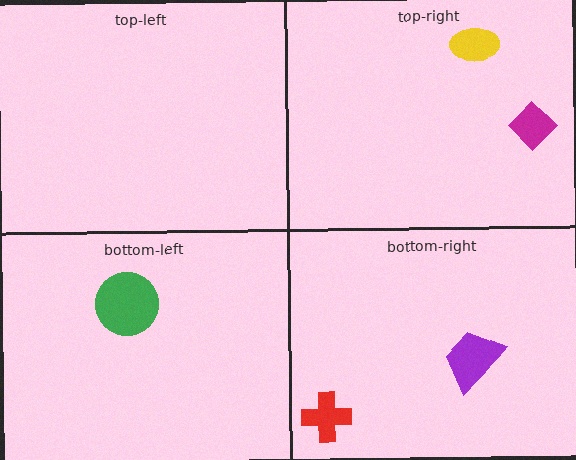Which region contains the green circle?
The bottom-left region.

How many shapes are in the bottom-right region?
2.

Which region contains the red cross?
The bottom-right region.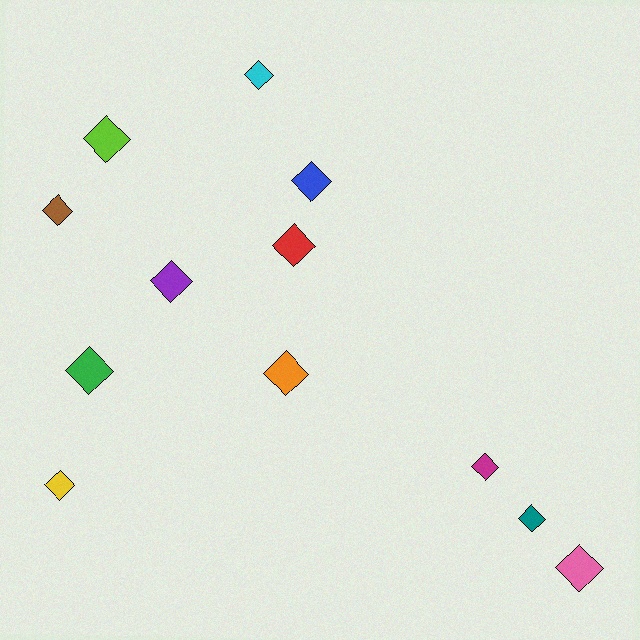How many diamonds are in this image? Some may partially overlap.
There are 12 diamonds.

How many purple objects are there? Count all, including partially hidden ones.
There is 1 purple object.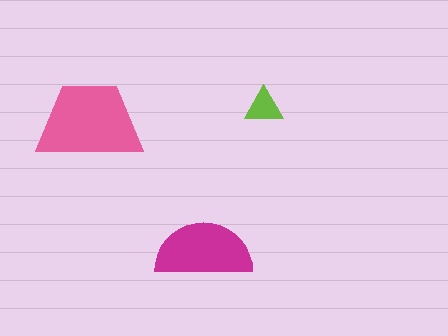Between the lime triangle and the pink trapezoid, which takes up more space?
The pink trapezoid.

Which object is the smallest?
The lime triangle.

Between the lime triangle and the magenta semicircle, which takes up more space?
The magenta semicircle.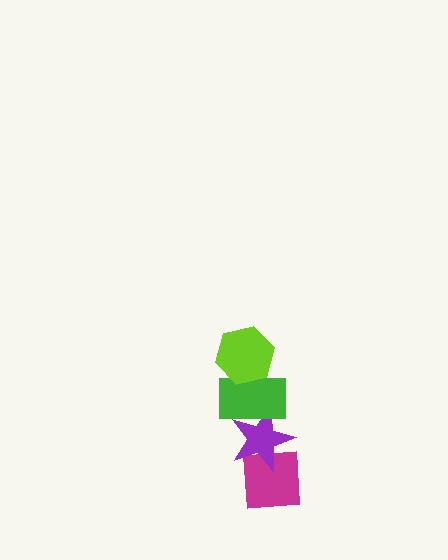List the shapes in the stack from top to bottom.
From top to bottom: the lime hexagon, the green rectangle, the purple star, the magenta square.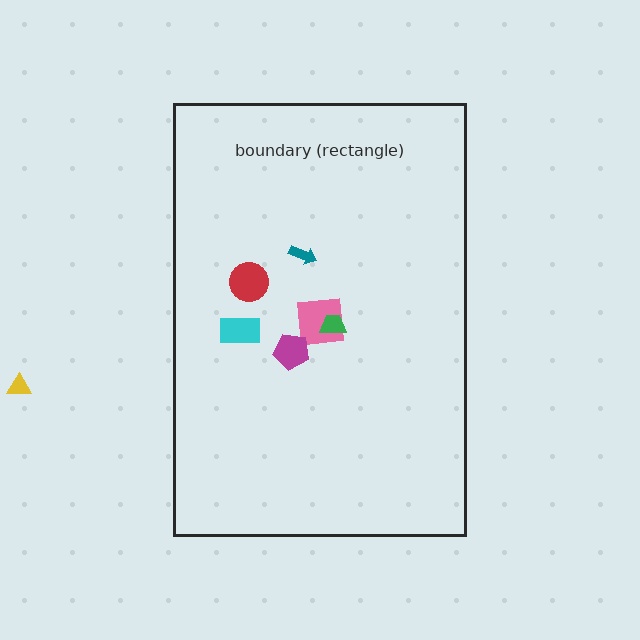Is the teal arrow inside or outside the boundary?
Inside.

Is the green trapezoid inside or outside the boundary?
Inside.